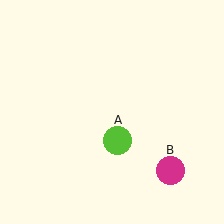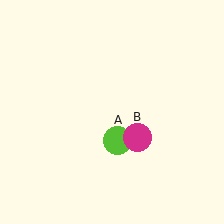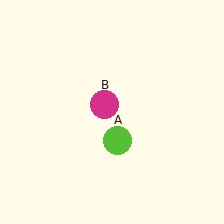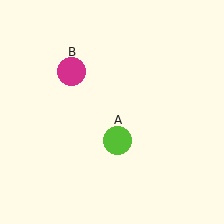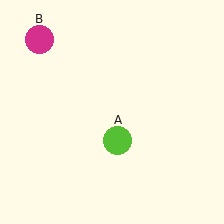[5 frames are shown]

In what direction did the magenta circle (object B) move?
The magenta circle (object B) moved up and to the left.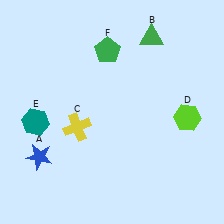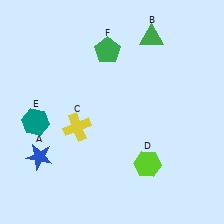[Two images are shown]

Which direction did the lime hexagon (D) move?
The lime hexagon (D) moved down.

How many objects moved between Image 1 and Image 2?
1 object moved between the two images.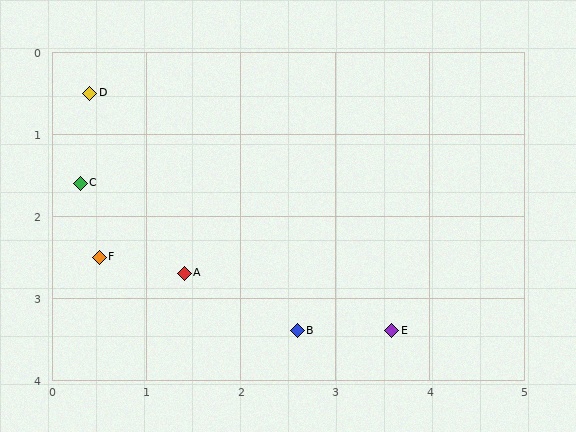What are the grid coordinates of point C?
Point C is at approximately (0.3, 1.6).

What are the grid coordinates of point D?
Point D is at approximately (0.4, 0.5).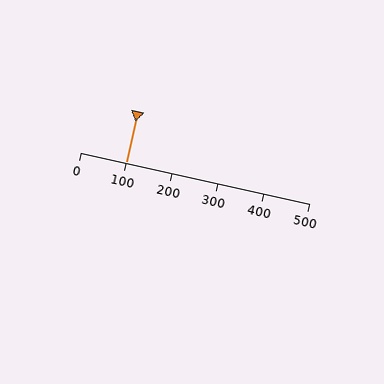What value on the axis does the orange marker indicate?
The marker indicates approximately 100.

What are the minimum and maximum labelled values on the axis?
The axis runs from 0 to 500.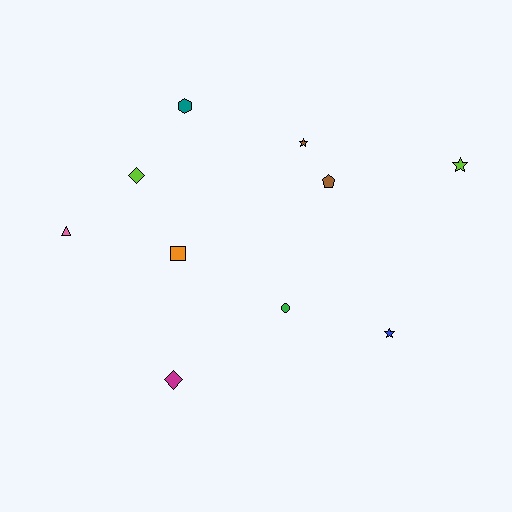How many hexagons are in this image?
There is 1 hexagon.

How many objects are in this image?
There are 10 objects.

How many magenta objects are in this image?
There is 1 magenta object.